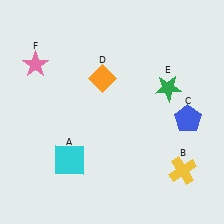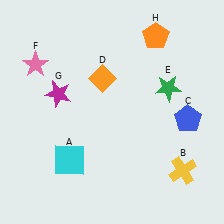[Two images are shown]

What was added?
A magenta star (G), an orange pentagon (H) were added in Image 2.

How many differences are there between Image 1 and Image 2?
There are 2 differences between the two images.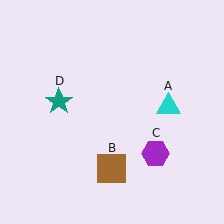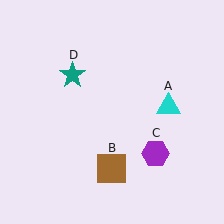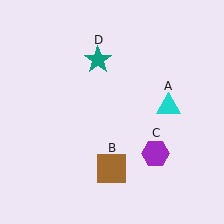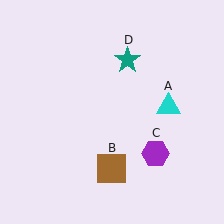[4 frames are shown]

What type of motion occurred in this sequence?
The teal star (object D) rotated clockwise around the center of the scene.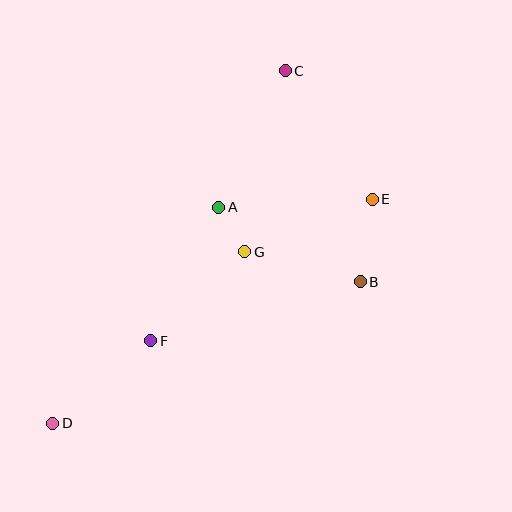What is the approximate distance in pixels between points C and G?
The distance between C and G is approximately 185 pixels.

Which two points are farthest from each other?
Points C and D are farthest from each other.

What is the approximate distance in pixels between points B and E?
The distance between B and E is approximately 83 pixels.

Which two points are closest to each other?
Points A and G are closest to each other.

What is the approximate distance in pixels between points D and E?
The distance between D and E is approximately 390 pixels.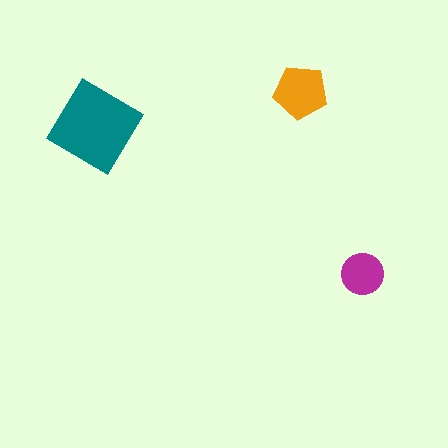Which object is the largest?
The teal diamond.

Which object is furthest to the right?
The magenta circle is rightmost.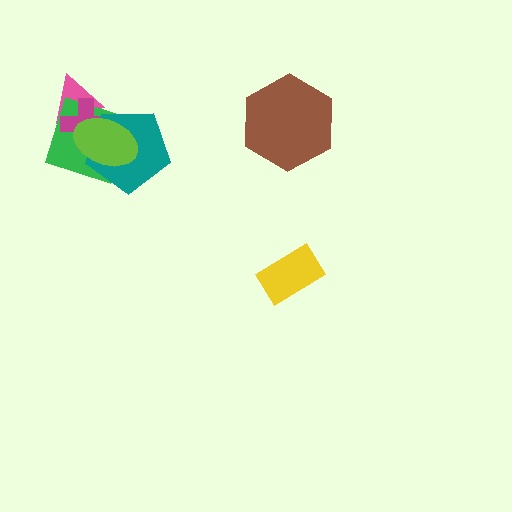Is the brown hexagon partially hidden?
No, no other shape covers it.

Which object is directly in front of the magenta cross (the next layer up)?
The teal pentagon is directly in front of the magenta cross.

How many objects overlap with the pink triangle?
3 objects overlap with the pink triangle.